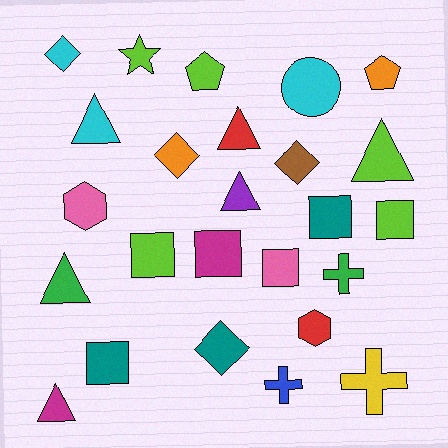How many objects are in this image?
There are 25 objects.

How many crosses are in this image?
There are 3 crosses.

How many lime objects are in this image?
There are 5 lime objects.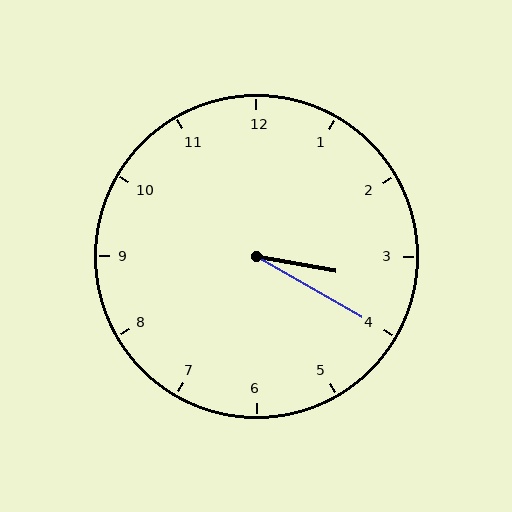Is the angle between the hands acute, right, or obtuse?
It is acute.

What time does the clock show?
3:20.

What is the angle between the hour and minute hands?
Approximately 20 degrees.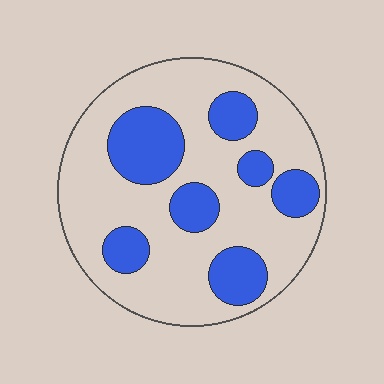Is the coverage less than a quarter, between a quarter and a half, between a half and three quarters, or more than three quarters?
Between a quarter and a half.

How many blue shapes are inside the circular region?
7.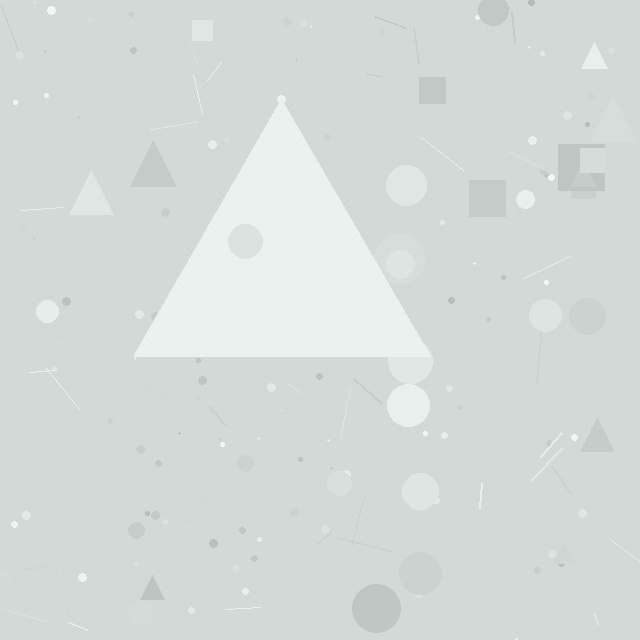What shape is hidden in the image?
A triangle is hidden in the image.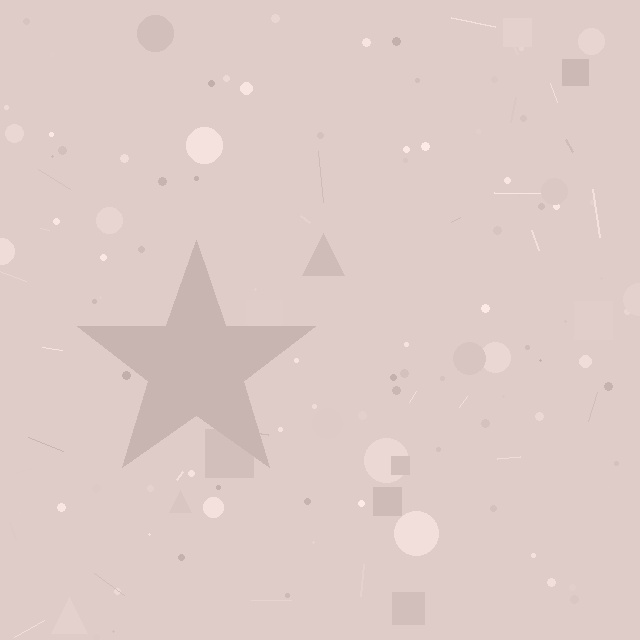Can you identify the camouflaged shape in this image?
The camouflaged shape is a star.